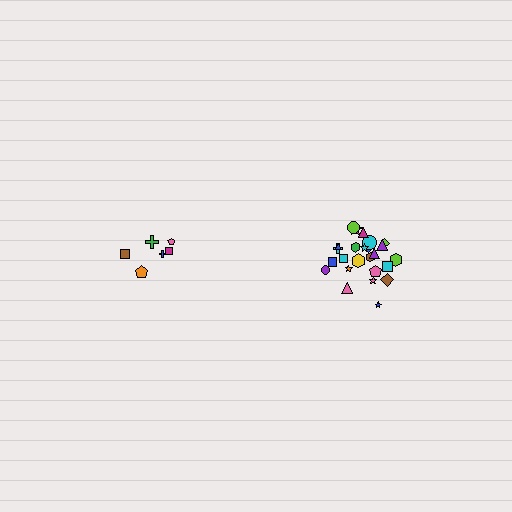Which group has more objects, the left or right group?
The right group.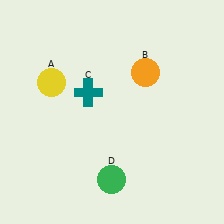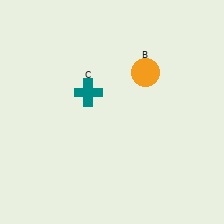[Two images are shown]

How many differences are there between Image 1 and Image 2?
There are 2 differences between the two images.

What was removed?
The green circle (D), the yellow circle (A) were removed in Image 2.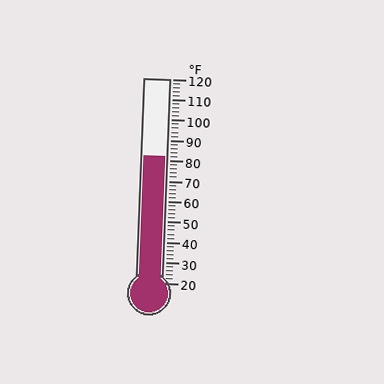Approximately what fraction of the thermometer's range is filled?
The thermometer is filled to approximately 60% of its range.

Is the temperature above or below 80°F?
The temperature is above 80°F.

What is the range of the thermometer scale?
The thermometer scale ranges from 20°F to 120°F.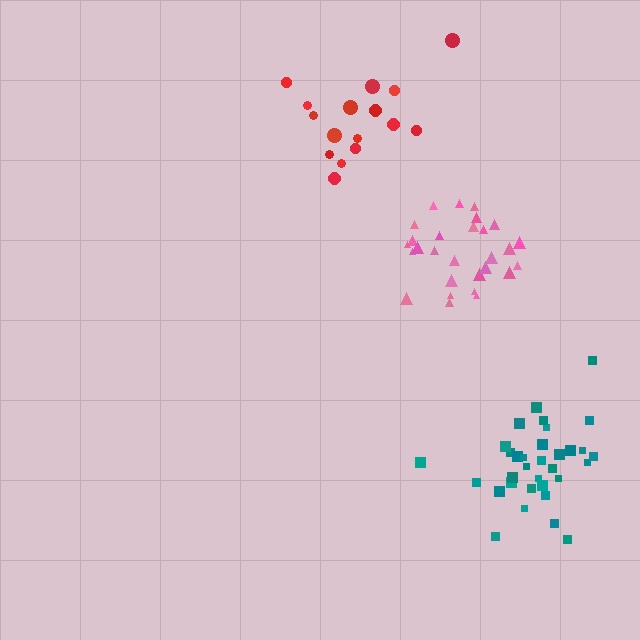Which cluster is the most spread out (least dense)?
Red.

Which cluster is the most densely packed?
Teal.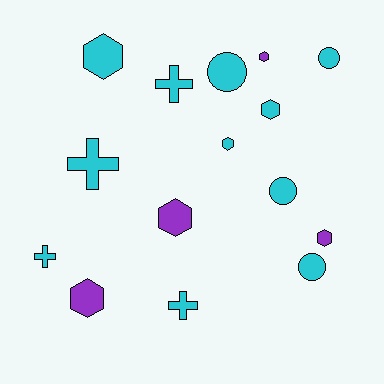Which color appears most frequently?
Cyan, with 11 objects.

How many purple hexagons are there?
There are 4 purple hexagons.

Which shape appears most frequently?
Hexagon, with 7 objects.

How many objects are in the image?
There are 15 objects.